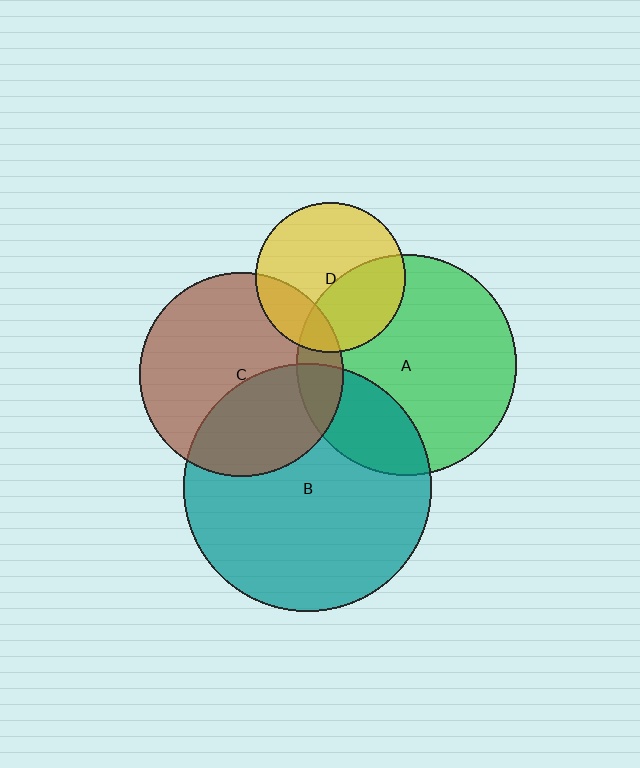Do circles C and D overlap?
Yes.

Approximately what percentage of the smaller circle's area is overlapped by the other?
Approximately 20%.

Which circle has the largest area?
Circle B (teal).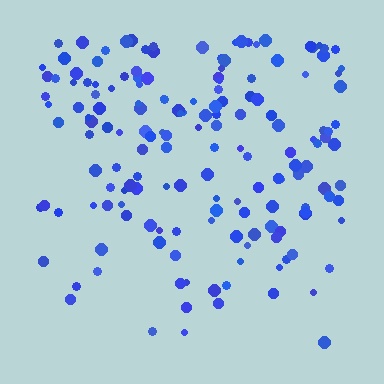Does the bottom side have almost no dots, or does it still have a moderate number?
Still a moderate number, just noticeably fewer than the top.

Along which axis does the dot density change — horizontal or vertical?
Vertical.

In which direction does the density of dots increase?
From bottom to top, with the top side densest.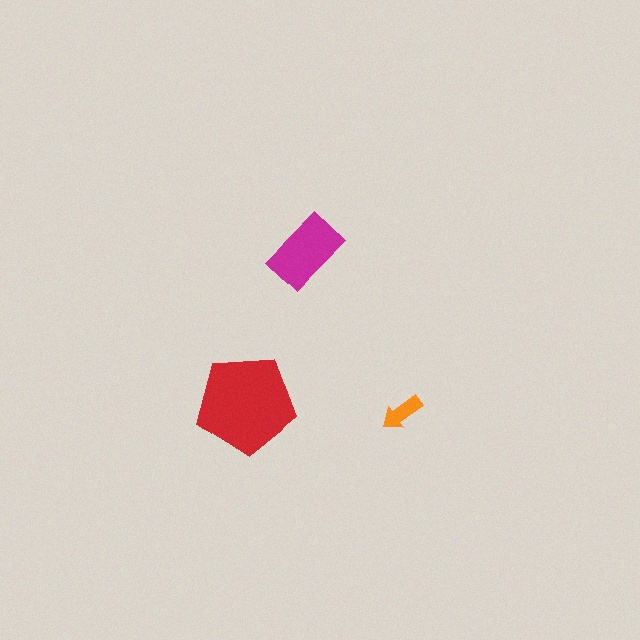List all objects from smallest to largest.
The orange arrow, the magenta rectangle, the red pentagon.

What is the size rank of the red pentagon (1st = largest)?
1st.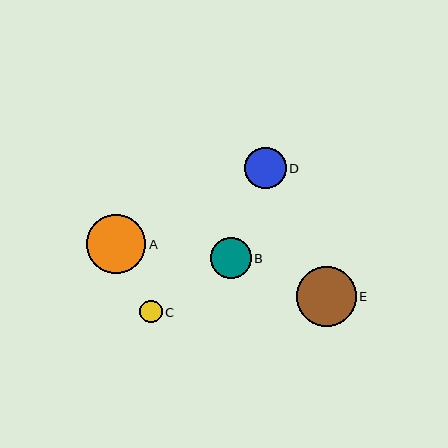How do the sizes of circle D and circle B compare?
Circle D and circle B are approximately the same size.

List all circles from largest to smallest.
From largest to smallest: A, E, D, B, C.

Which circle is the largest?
Circle A is the largest with a size of approximately 60 pixels.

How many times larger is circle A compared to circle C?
Circle A is approximately 2.7 times the size of circle C.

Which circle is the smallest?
Circle C is the smallest with a size of approximately 22 pixels.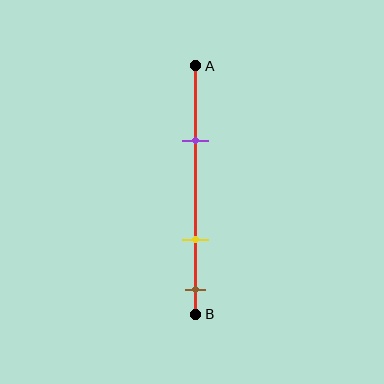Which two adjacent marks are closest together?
The yellow and brown marks are the closest adjacent pair.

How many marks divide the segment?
There are 3 marks dividing the segment.